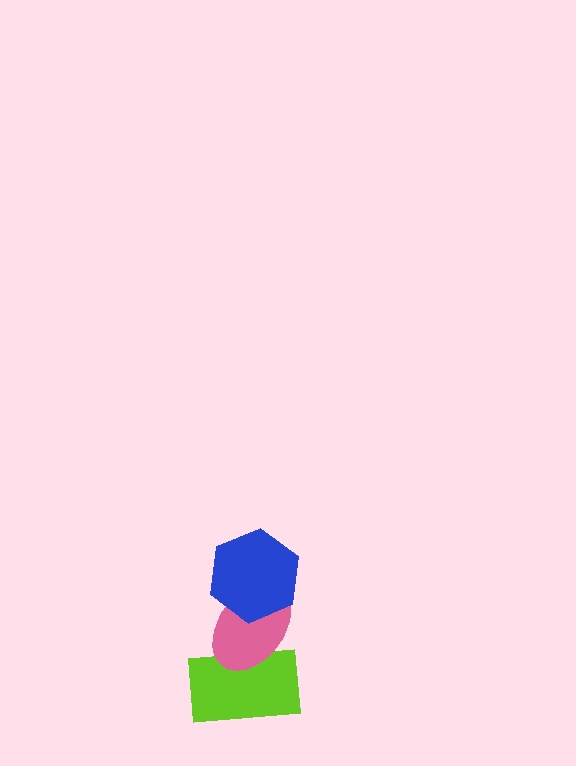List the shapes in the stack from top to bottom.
From top to bottom: the blue hexagon, the pink ellipse, the lime rectangle.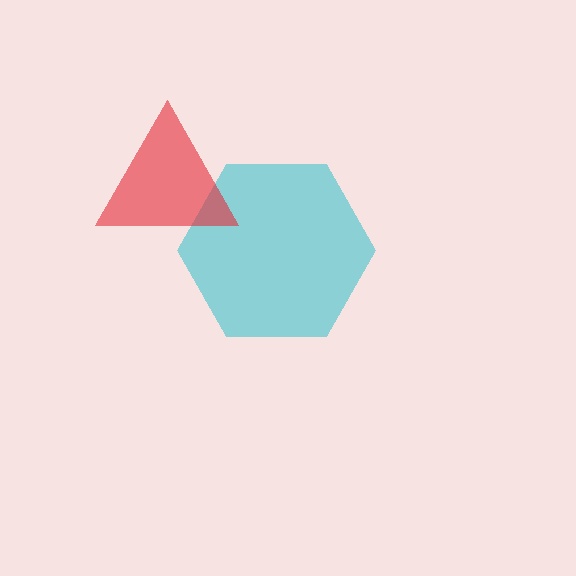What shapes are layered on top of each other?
The layered shapes are: a cyan hexagon, a red triangle.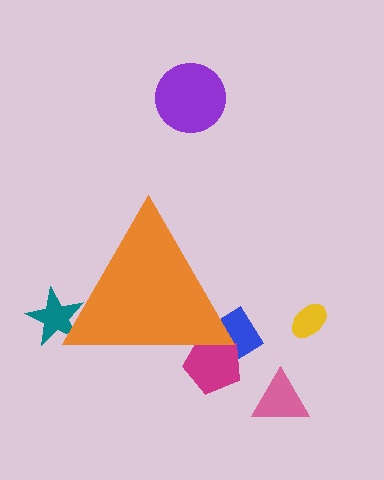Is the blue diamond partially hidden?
Yes, the blue diamond is partially hidden behind the orange triangle.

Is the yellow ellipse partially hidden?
No, the yellow ellipse is fully visible.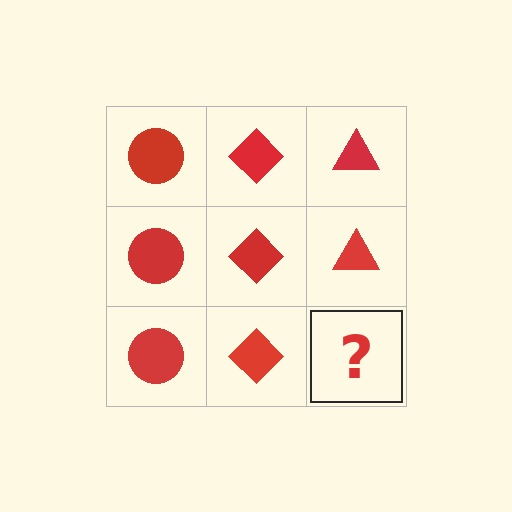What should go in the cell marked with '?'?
The missing cell should contain a red triangle.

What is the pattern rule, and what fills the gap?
The rule is that each column has a consistent shape. The gap should be filled with a red triangle.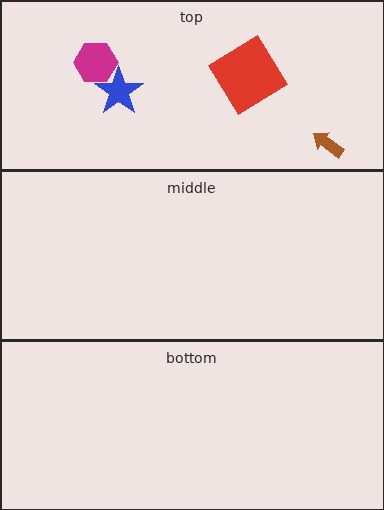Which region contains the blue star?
The top region.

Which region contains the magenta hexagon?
The top region.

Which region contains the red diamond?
The top region.